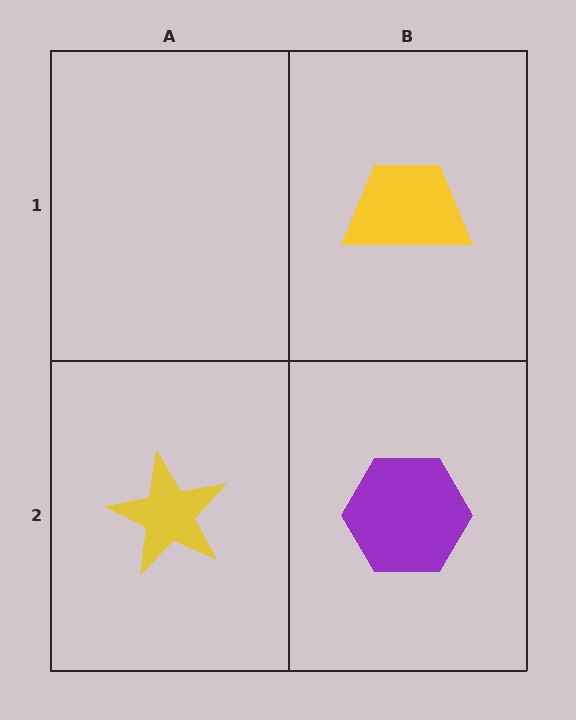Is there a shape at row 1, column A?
No, that cell is empty.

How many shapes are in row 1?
1 shape.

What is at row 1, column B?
A yellow trapezoid.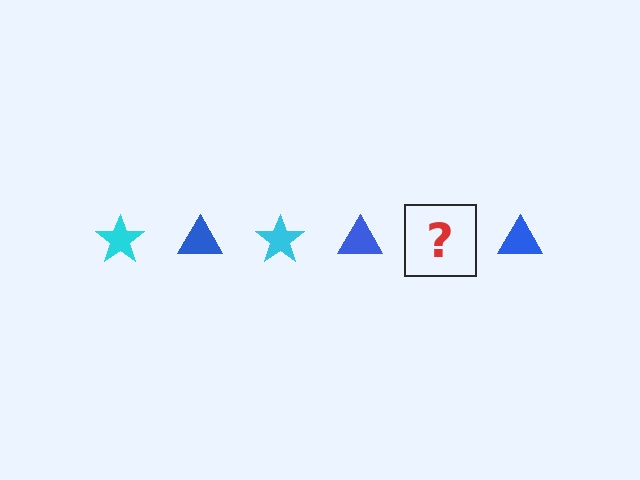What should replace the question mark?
The question mark should be replaced with a cyan star.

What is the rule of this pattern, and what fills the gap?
The rule is that the pattern alternates between cyan star and blue triangle. The gap should be filled with a cyan star.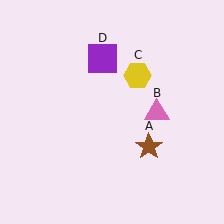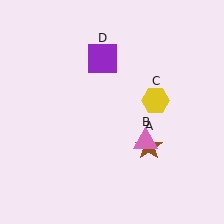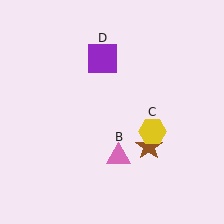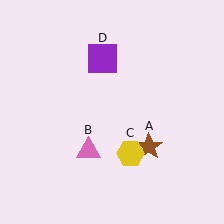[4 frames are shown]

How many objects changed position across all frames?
2 objects changed position: pink triangle (object B), yellow hexagon (object C).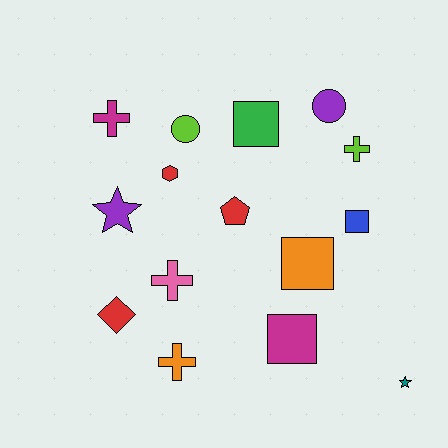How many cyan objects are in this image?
There are no cyan objects.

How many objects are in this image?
There are 15 objects.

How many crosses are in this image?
There are 4 crosses.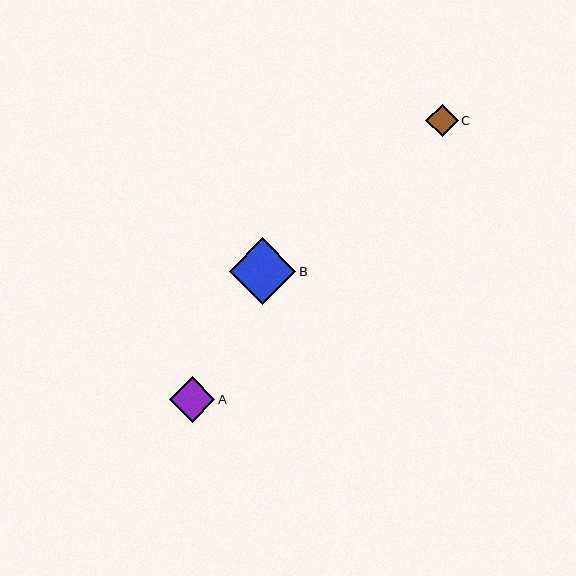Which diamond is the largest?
Diamond B is the largest with a size of approximately 66 pixels.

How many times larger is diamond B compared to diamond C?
Diamond B is approximately 2.1 times the size of diamond C.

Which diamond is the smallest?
Diamond C is the smallest with a size of approximately 32 pixels.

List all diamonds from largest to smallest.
From largest to smallest: B, A, C.